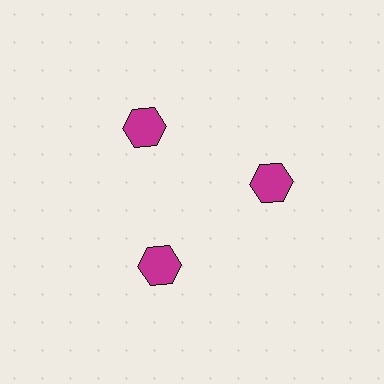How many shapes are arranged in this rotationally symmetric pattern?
There are 3 shapes, arranged in 3 groups of 1.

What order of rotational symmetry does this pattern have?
This pattern has 3-fold rotational symmetry.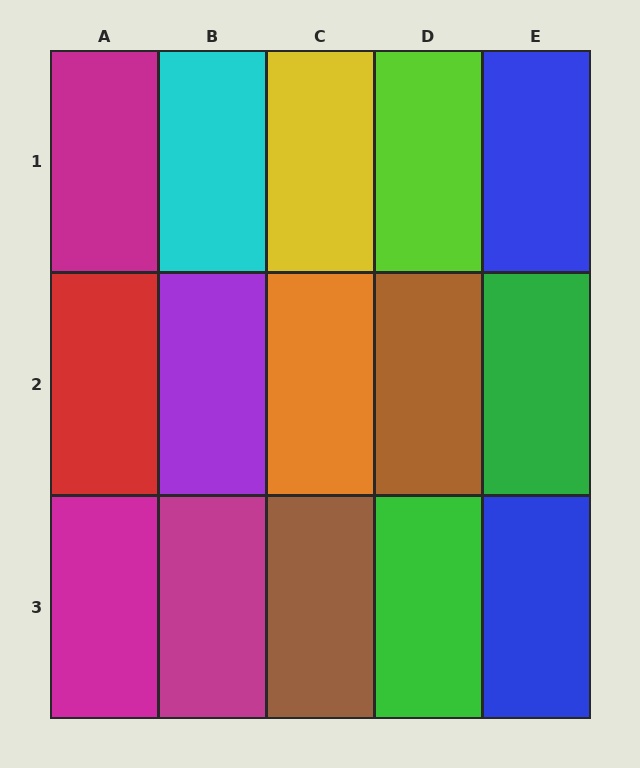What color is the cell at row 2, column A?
Red.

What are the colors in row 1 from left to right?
Magenta, cyan, yellow, lime, blue.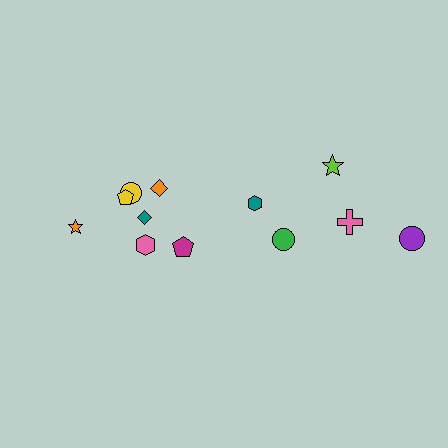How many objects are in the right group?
There are 5 objects.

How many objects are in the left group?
There are 7 objects.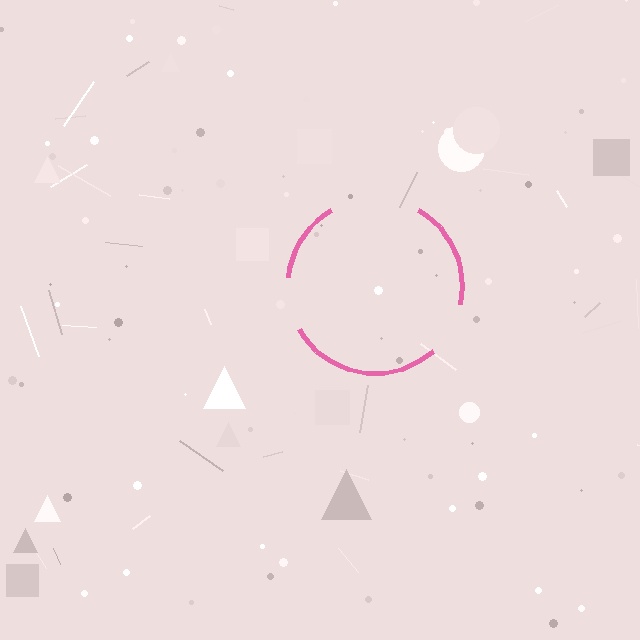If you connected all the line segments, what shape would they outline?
They would outline a circle.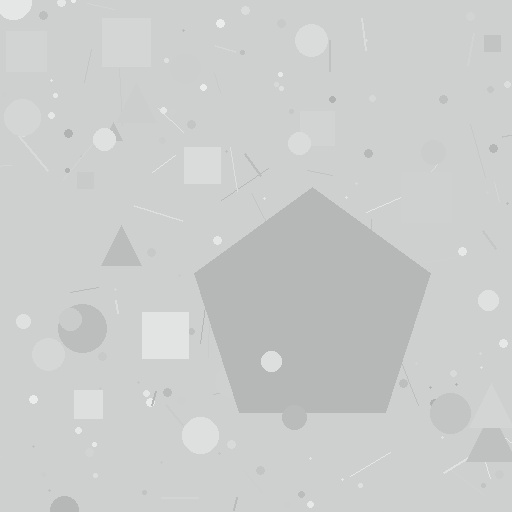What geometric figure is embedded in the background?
A pentagon is embedded in the background.